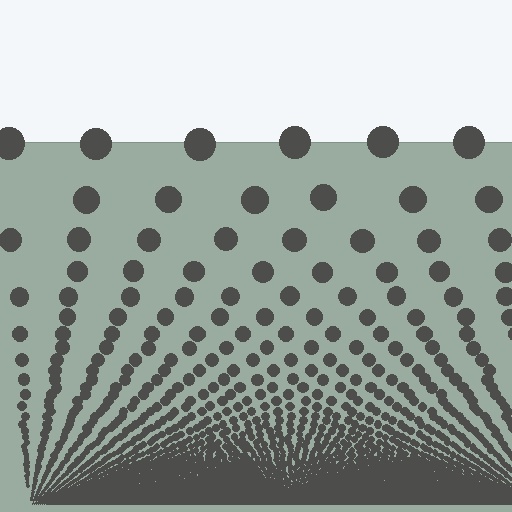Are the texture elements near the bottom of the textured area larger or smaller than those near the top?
Smaller. The gradient is inverted — elements near the bottom are smaller and denser.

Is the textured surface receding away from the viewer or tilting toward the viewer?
The surface appears to tilt toward the viewer. Texture elements get larger and sparser toward the top.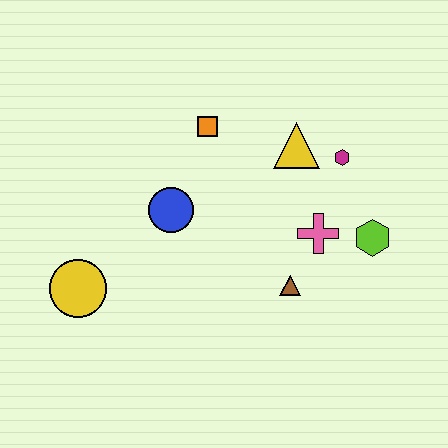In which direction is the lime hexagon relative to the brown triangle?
The lime hexagon is to the right of the brown triangle.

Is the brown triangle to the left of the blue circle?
No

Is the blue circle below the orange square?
Yes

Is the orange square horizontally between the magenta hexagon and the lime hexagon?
No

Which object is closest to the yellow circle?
The blue circle is closest to the yellow circle.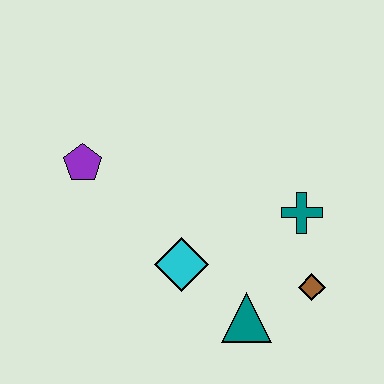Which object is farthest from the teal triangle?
The purple pentagon is farthest from the teal triangle.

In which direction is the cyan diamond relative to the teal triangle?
The cyan diamond is to the left of the teal triangle.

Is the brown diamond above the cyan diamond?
No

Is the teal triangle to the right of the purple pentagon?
Yes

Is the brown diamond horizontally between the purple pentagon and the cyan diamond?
No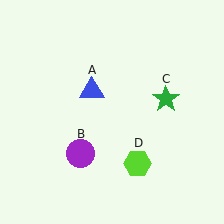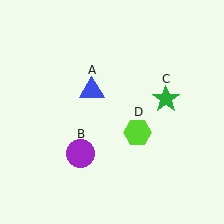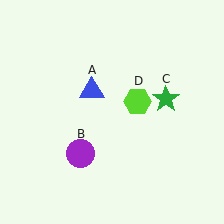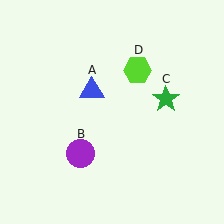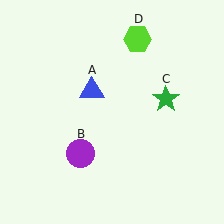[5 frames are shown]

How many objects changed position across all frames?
1 object changed position: lime hexagon (object D).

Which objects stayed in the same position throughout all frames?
Blue triangle (object A) and purple circle (object B) and green star (object C) remained stationary.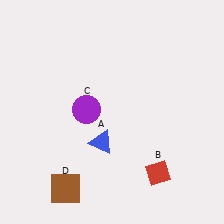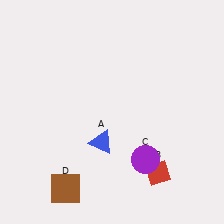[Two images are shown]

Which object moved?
The purple circle (C) moved right.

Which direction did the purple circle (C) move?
The purple circle (C) moved right.